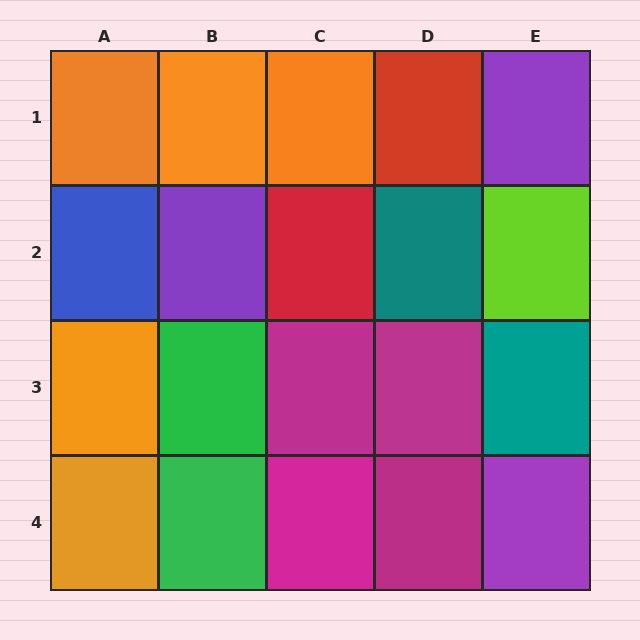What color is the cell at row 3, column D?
Magenta.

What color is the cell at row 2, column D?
Teal.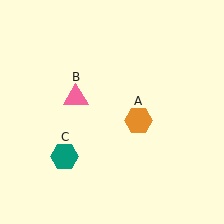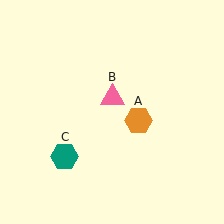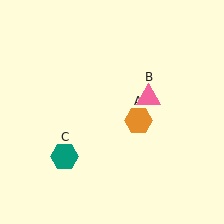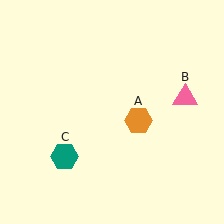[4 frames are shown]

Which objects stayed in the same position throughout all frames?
Orange hexagon (object A) and teal hexagon (object C) remained stationary.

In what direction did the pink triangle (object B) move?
The pink triangle (object B) moved right.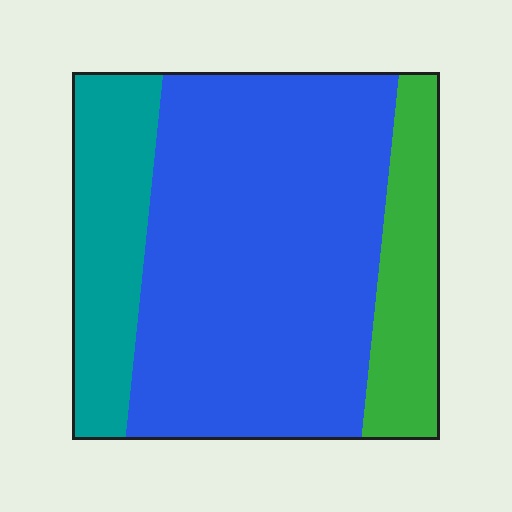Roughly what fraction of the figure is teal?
Teal takes up about one fifth (1/5) of the figure.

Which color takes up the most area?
Blue, at roughly 65%.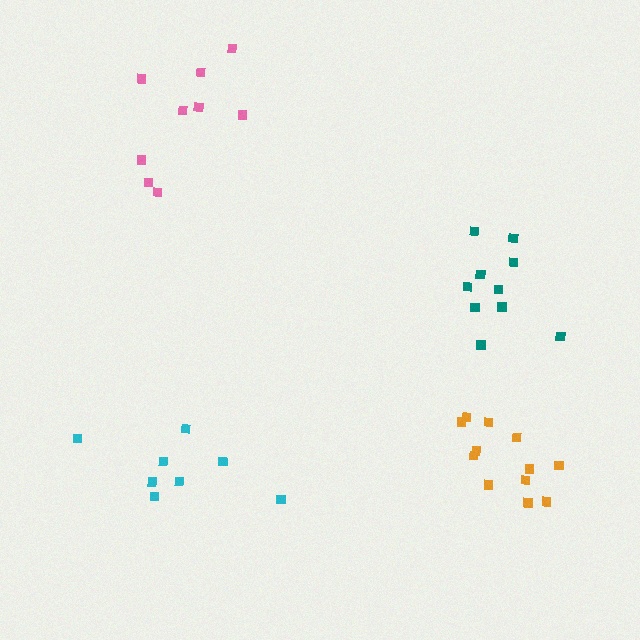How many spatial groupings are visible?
There are 4 spatial groupings.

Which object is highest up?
The pink cluster is topmost.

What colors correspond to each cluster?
The clusters are colored: orange, pink, teal, cyan.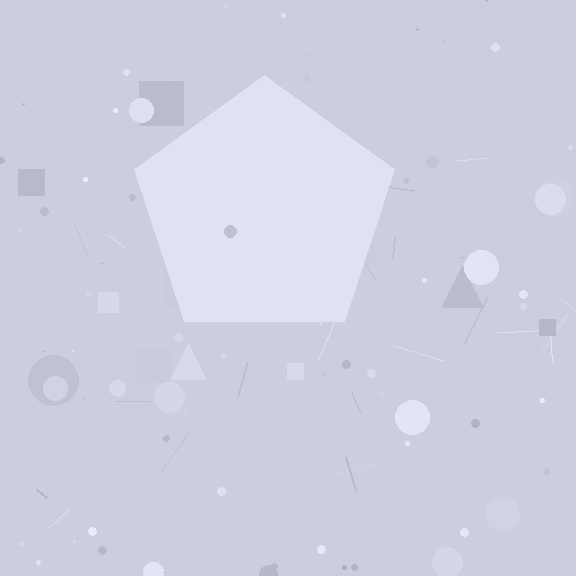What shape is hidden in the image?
A pentagon is hidden in the image.